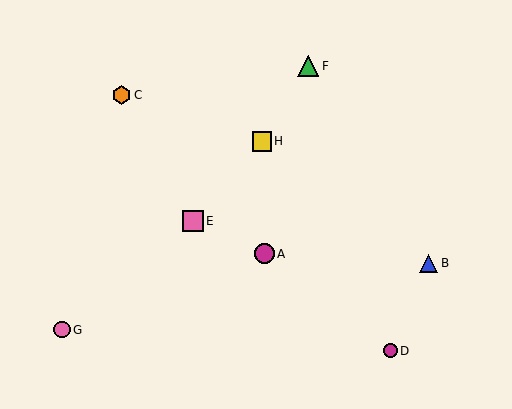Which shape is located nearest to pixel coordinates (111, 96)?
The orange hexagon (labeled C) at (121, 95) is nearest to that location.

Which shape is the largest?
The green triangle (labeled F) is the largest.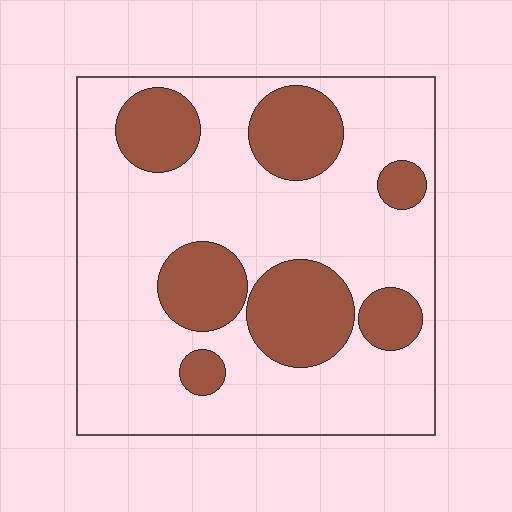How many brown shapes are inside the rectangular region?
7.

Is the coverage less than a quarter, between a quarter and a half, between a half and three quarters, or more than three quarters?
Between a quarter and a half.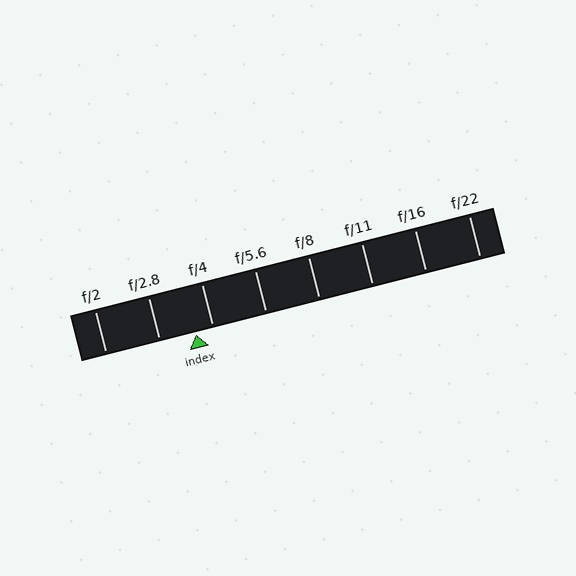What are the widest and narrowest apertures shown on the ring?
The widest aperture shown is f/2 and the narrowest is f/22.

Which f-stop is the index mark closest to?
The index mark is closest to f/4.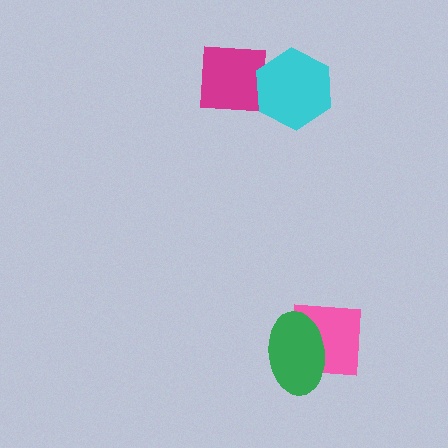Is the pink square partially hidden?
Yes, it is partially covered by another shape.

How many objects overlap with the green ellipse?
1 object overlaps with the green ellipse.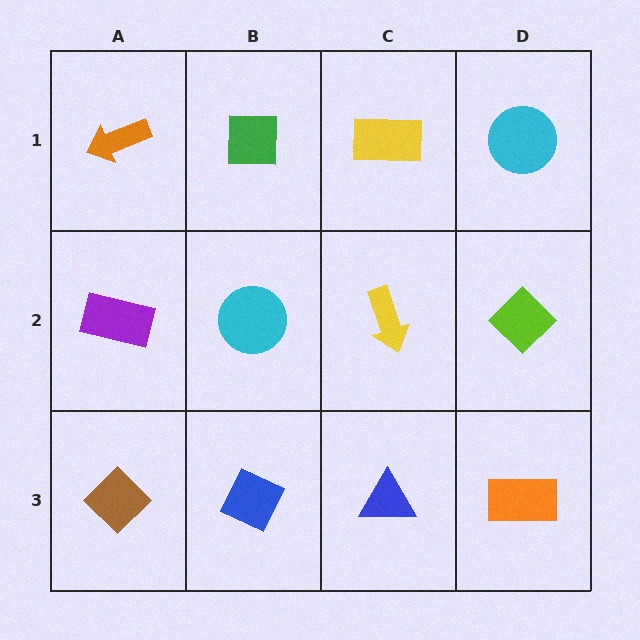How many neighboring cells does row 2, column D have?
3.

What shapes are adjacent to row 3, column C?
A yellow arrow (row 2, column C), a blue diamond (row 3, column B), an orange rectangle (row 3, column D).